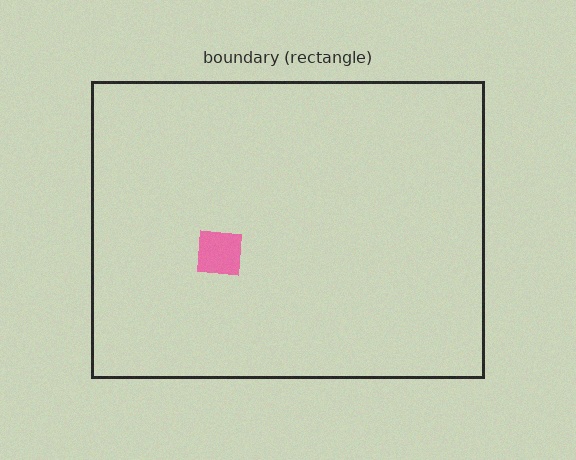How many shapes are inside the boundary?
1 inside, 0 outside.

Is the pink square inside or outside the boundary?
Inside.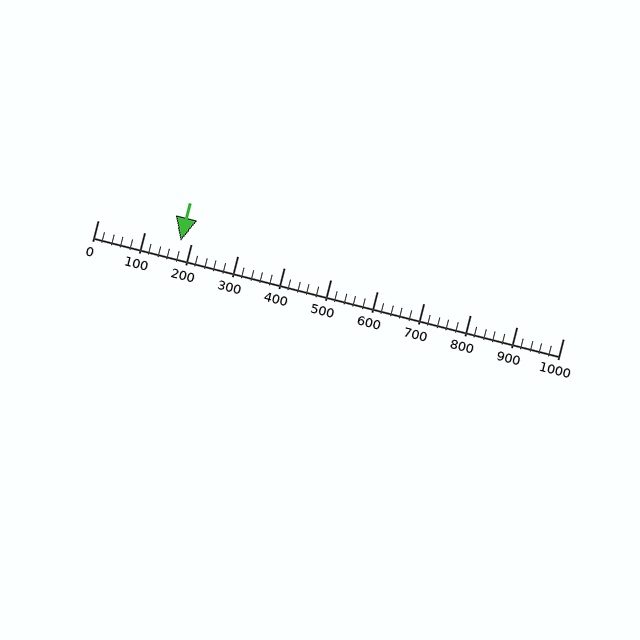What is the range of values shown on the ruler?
The ruler shows values from 0 to 1000.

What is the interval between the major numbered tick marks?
The major tick marks are spaced 100 units apart.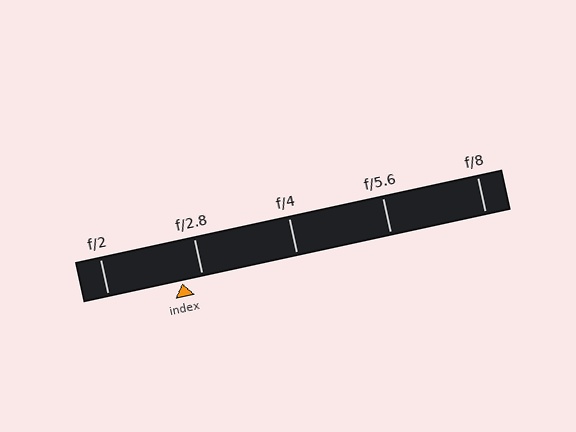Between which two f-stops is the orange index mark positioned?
The index mark is between f/2 and f/2.8.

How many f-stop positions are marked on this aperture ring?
There are 5 f-stop positions marked.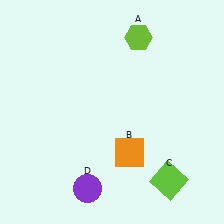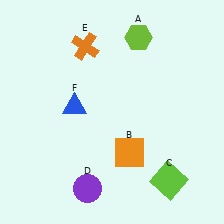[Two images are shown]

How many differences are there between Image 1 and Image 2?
There are 2 differences between the two images.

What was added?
An orange cross (E), a blue triangle (F) were added in Image 2.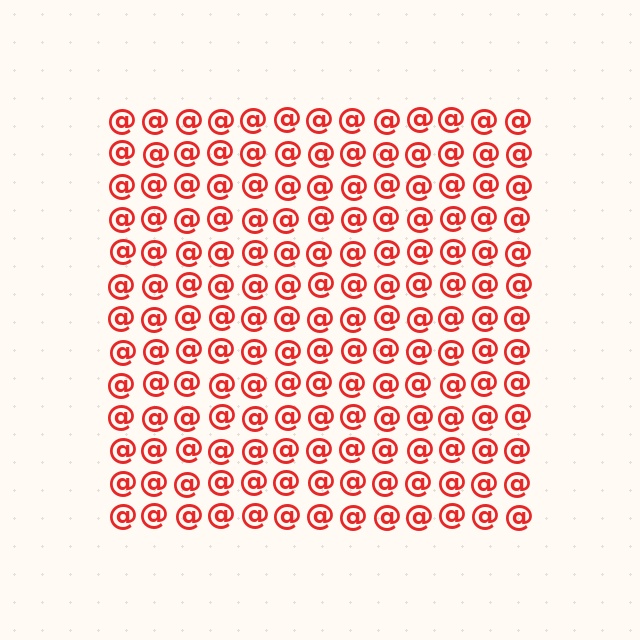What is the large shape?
The large shape is a square.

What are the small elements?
The small elements are at signs.